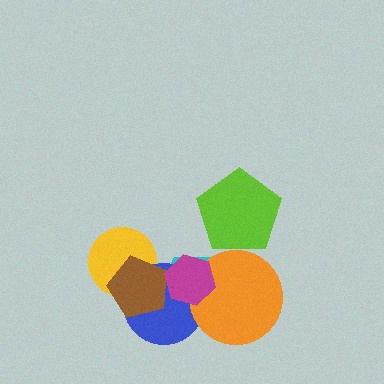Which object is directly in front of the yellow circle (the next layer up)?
The blue circle is directly in front of the yellow circle.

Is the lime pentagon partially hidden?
No, no other shape covers it.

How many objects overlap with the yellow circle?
2 objects overlap with the yellow circle.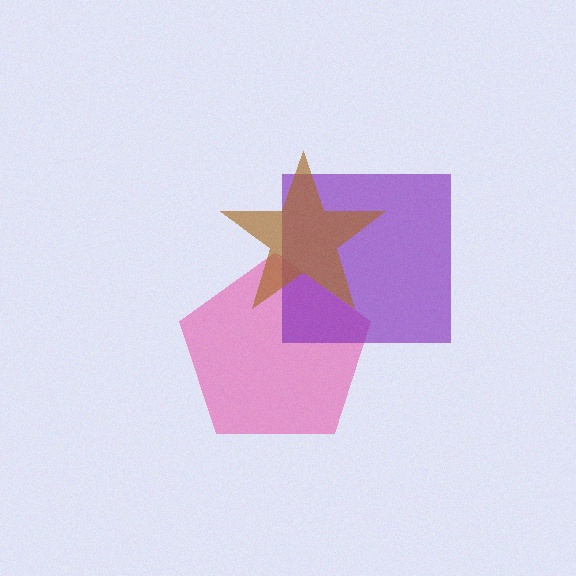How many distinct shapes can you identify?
There are 3 distinct shapes: a pink pentagon, a purple square, a brown star.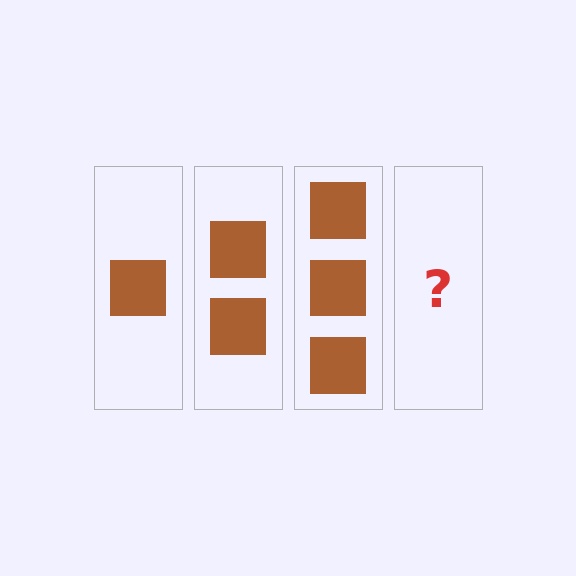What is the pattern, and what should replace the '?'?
The pattern is that each step adds one more square. The '?' should be 4 squares.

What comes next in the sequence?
The next element should be 4 squares.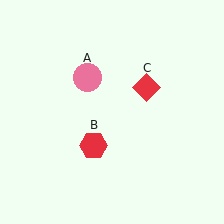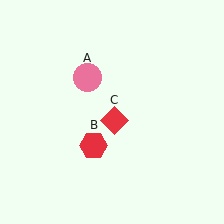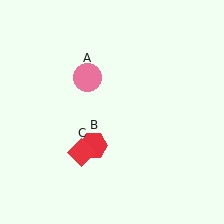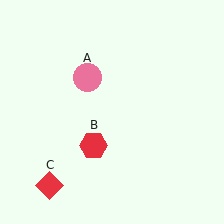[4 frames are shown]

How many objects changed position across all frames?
1 object changed position: red diamond (object C).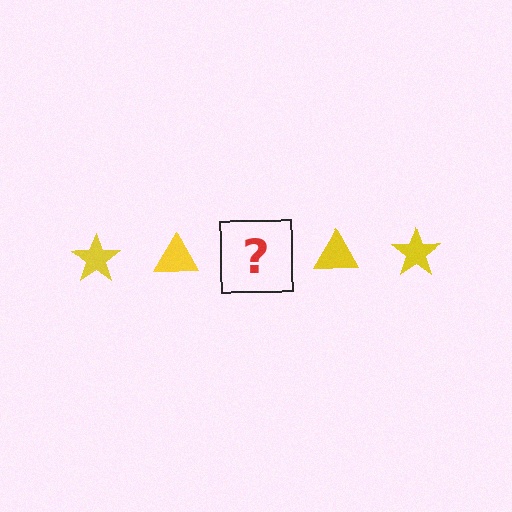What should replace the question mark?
The question mark should be replaced with a yellow star.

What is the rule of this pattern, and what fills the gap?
The rule is that the pattern cycles through star, triangle shapes in yellow. The gap should be filled with a yellow star.